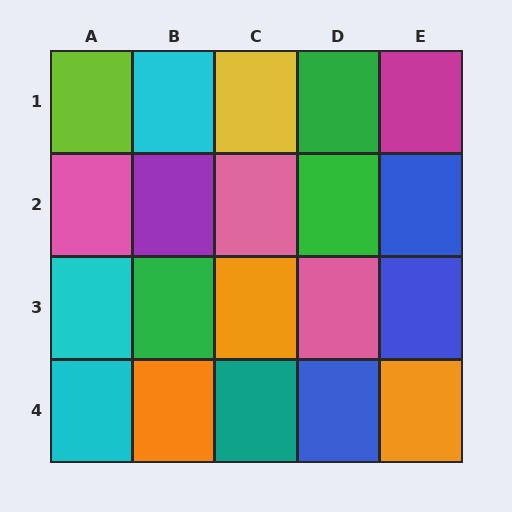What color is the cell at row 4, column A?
Cyan.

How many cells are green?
3 cells are green.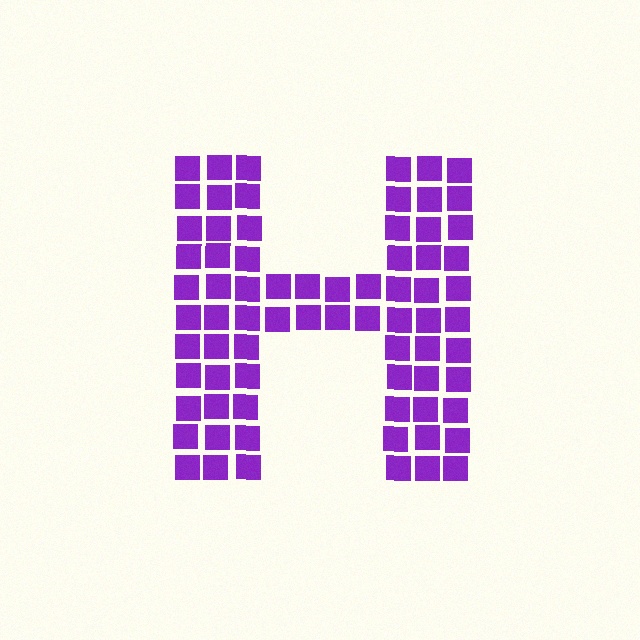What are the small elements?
The small elements are squares.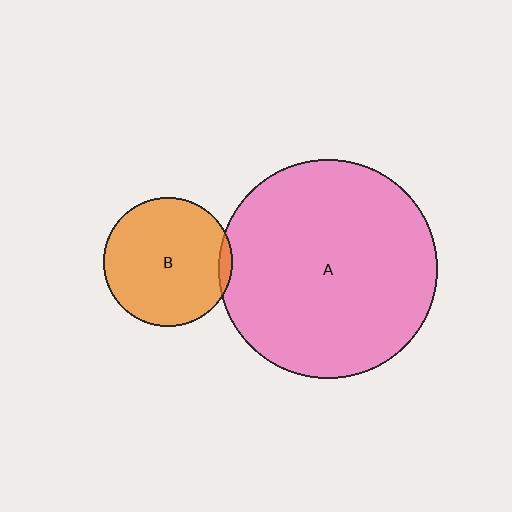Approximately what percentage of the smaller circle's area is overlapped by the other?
Approximately 5%.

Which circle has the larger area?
Circle A (pink).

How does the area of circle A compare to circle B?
Approximately 2.9 times.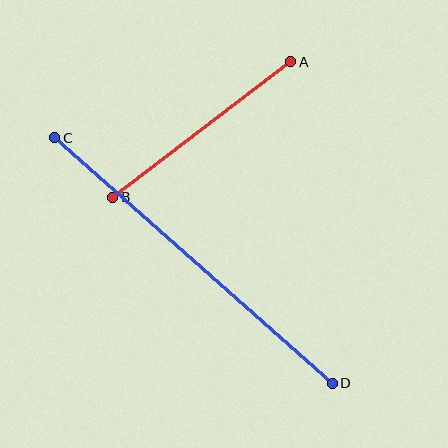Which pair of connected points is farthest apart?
Points C and D are farthest apart.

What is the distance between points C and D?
The distance is approximately 370 pixels.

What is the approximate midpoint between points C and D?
The midpoint is at approximately (194, 261) pixels.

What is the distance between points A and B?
The distance is approximately 224 pixels.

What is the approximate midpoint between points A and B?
The midpoint is at approximately (202, 129) pixels.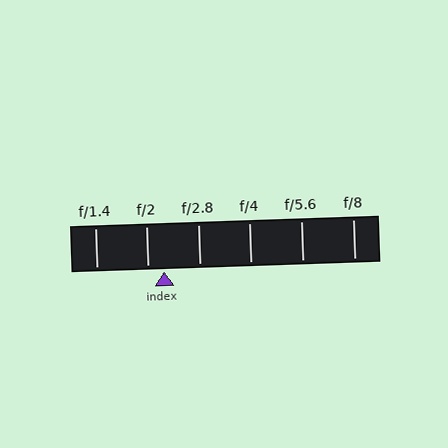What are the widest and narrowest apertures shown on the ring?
The widest aperture shown is f/1.4 and the narrowest is f/8.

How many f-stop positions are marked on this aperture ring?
There are 6 f-stop positions marked.